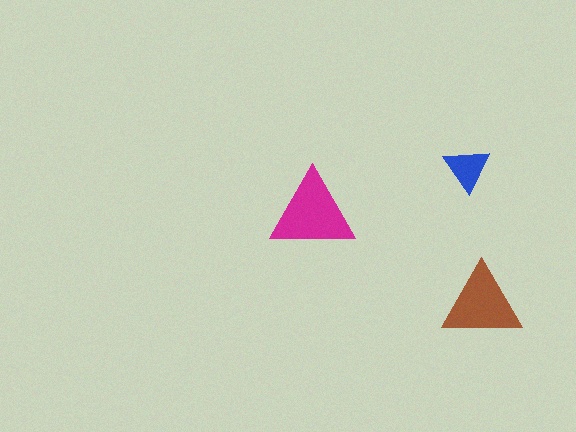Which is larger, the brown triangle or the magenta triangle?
The magenta one.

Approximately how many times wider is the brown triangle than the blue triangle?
About 1.5 times wider.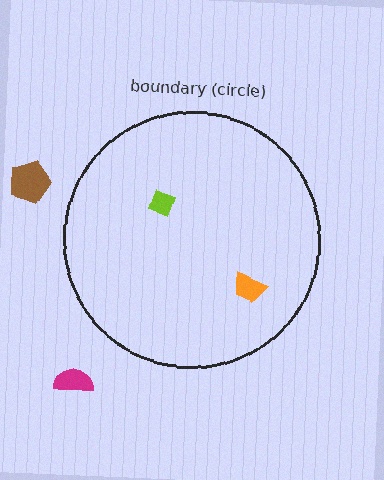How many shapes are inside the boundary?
2 inside, 2 outside.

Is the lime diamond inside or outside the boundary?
Inside.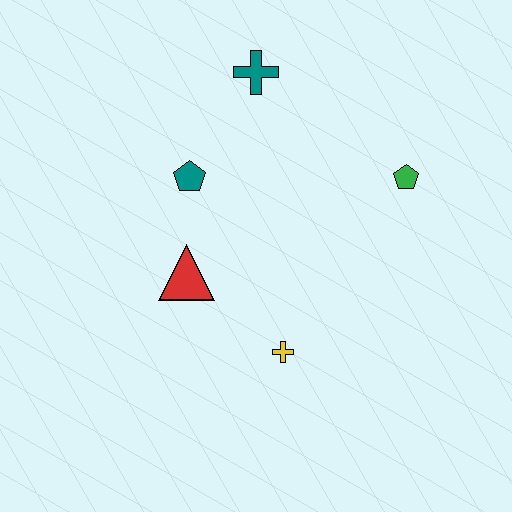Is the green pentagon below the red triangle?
No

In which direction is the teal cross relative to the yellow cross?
The teal cross is above the yellow cross.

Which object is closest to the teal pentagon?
The red triangle is closest to the teal pentagon.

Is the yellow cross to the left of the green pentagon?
Yes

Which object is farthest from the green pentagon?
The red triangle is farthest from the green pentagon.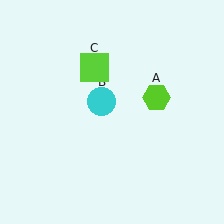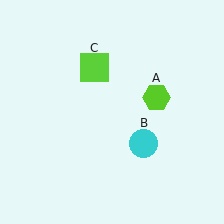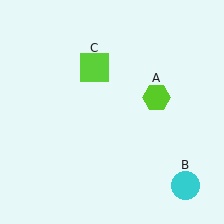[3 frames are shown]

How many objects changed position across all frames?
1 object changed position: cyan circle (object B).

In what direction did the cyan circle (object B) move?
The cyan circle (object B) moved down and to the right.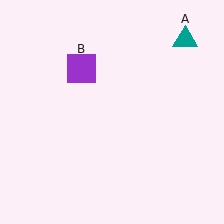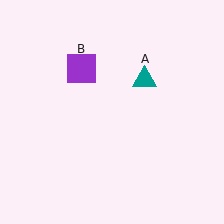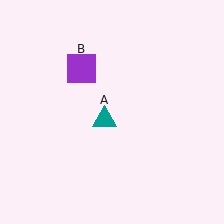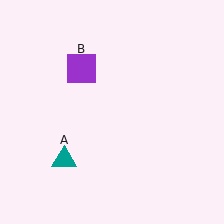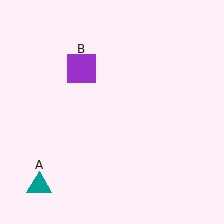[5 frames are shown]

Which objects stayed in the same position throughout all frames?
Purple square (object B) remained stationary.